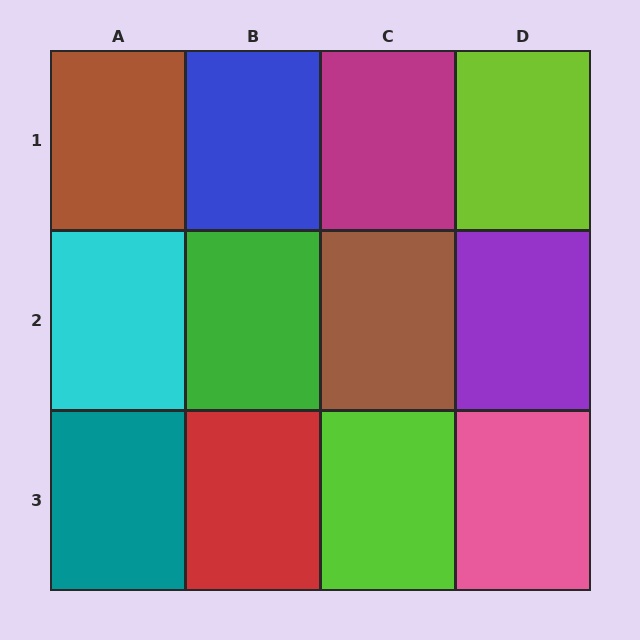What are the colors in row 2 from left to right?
Cyan, green, brown, purple.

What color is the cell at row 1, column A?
Brown.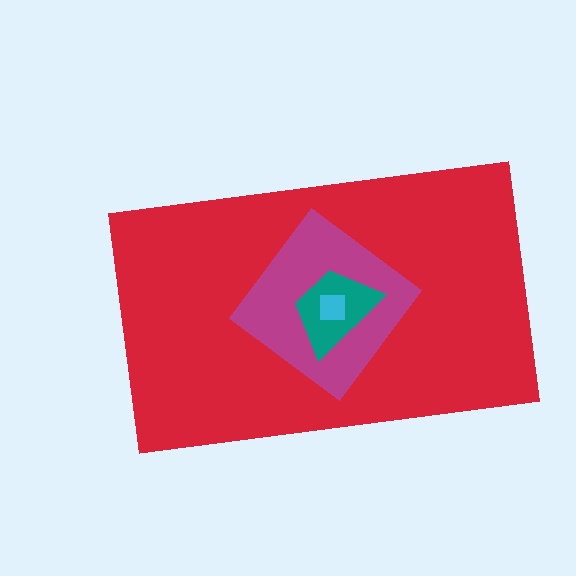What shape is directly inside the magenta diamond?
The teal trapezoid.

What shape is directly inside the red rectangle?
The magenta diamond.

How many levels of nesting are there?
4.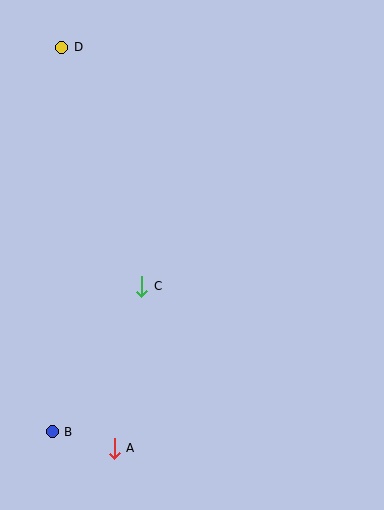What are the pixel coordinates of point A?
Point A is at (114, 448).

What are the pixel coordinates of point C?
Point C is at (142, 286).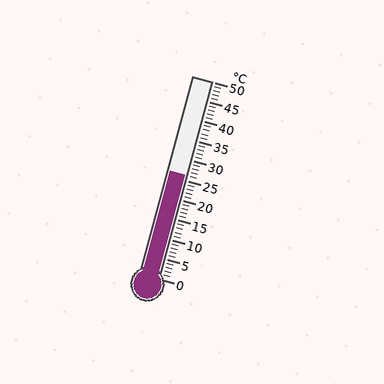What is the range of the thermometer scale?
The thermometer scale ranges from 0°C to 50°C.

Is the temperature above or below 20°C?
The temperature is above 20°C.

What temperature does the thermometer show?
The thermometer shows approximately 26°C.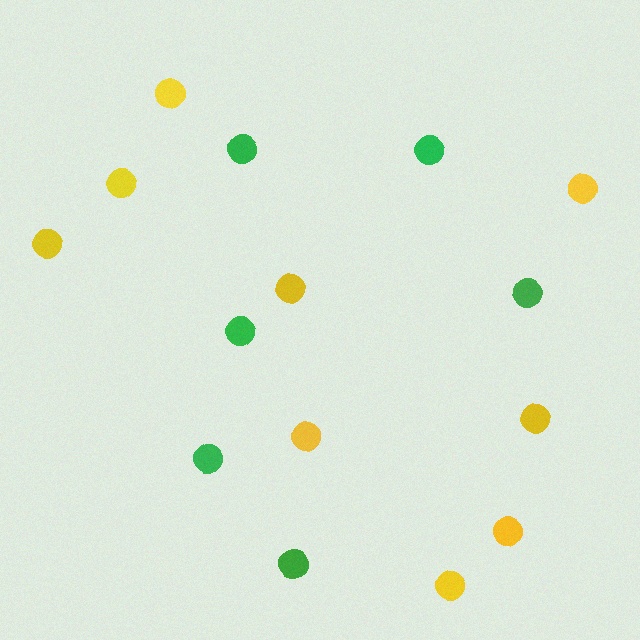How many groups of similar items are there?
There are 2 groups: one group of green circles (6) and one group of yellow circles (9).